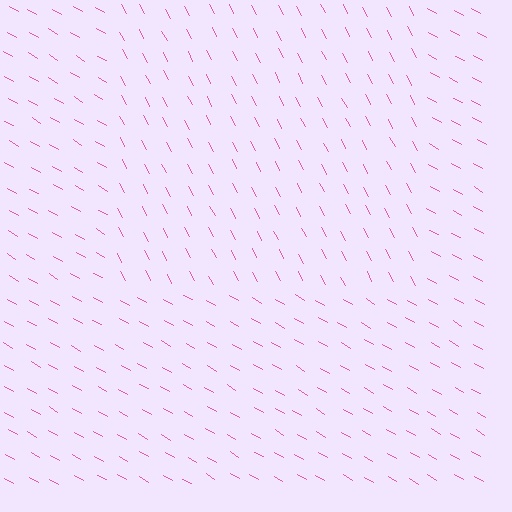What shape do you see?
I see a rectangle.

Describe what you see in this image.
The image is filled with small pink line segments. A rectangle region in the image has lines oriented differently from the surrounding lines, creating a visible texture boundary.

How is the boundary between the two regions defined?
The boundary is defined purely by a change in line orientation (approximately 32 degrees difference). All lines are the same color and thickness.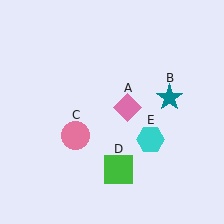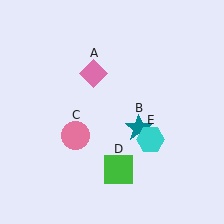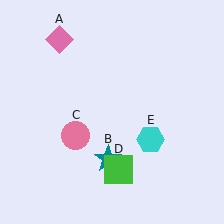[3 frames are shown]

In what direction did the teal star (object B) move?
The teal star (object B) moved down and to the left.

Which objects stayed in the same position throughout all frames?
Pink circle (object C) and green square (object D) and cyan hexagon (object E) remained stationary.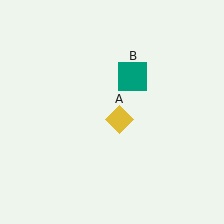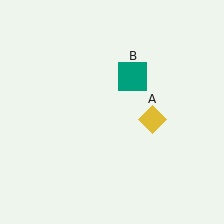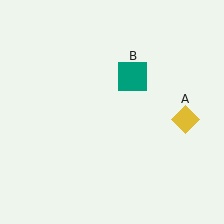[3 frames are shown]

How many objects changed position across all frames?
1 object changed position: yellow diamond (object A).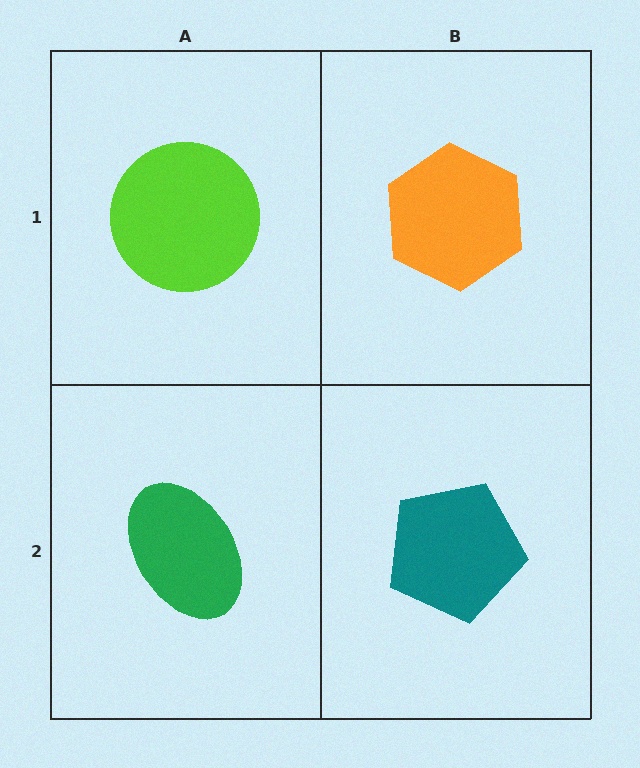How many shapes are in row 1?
2 shapes.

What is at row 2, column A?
A green ellipse.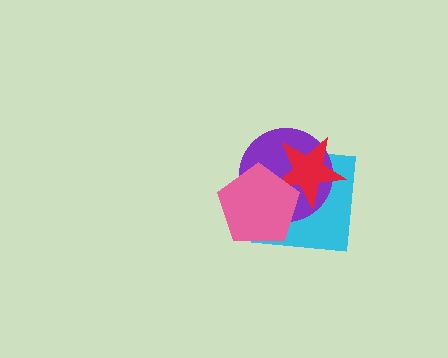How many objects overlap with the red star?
3 objects overlap with the red star.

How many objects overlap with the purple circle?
3 objects overlap with the purple circle.